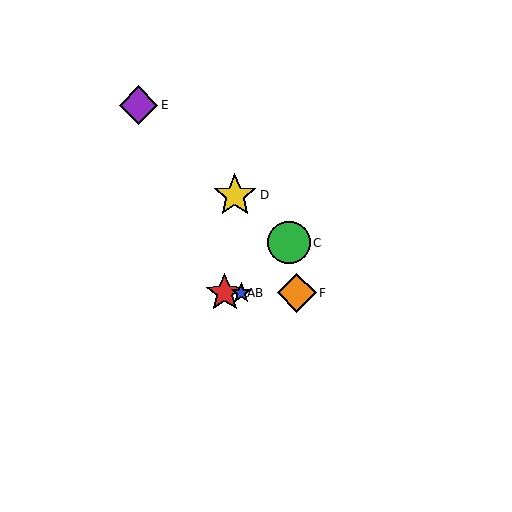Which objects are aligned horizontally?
Objects A, B, F are aligned horizontally.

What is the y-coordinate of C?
Object C is at y≈243.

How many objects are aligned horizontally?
3 objects (A, B, F) are aligned horizontally.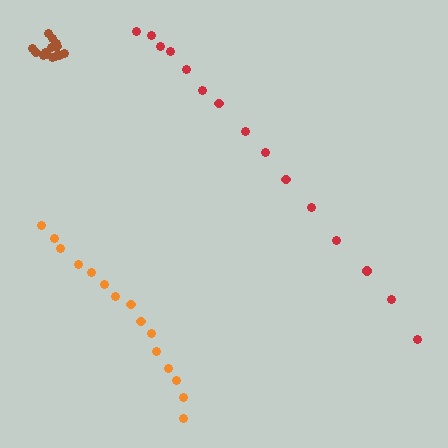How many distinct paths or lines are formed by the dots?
There are 3 distinct paths.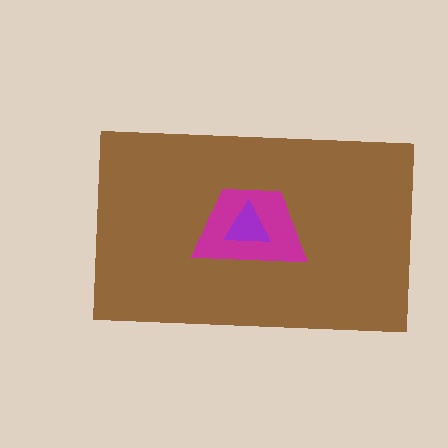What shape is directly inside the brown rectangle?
The magenta trapezoid.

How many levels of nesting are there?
3.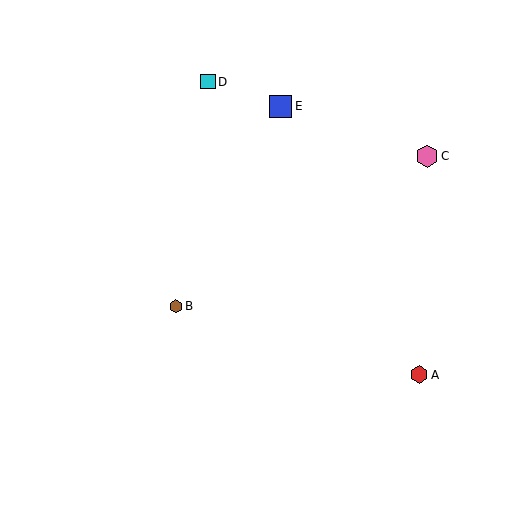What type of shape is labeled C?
Shape C is a pink hexagon.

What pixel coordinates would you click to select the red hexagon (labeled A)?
Click at (419, 375) to select the red hexagon A.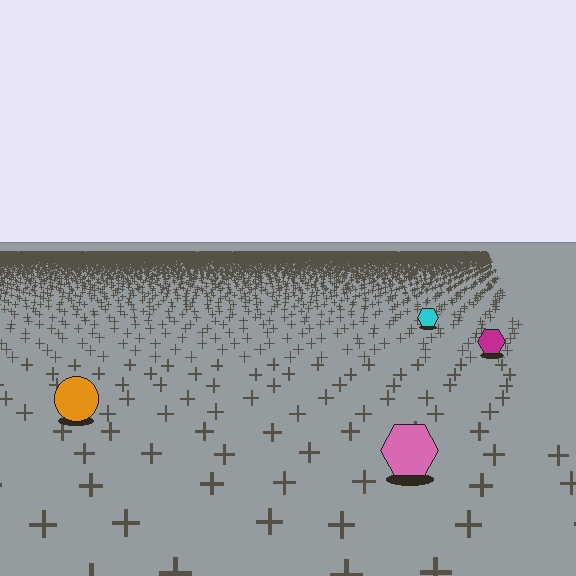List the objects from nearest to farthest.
From nearest to farthest: the pink hexagon, the orange circle, the magenta hexagon, the cyan hexagon.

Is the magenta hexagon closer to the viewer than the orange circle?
No. The orange circle is closer — you can tell from the texture gradient: the ground texture is coarser near it.